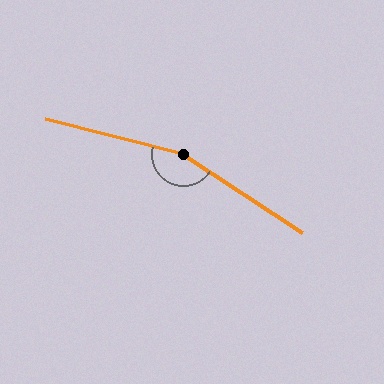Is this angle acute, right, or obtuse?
It is obtuse.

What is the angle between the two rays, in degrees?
Approximately 161 degrees.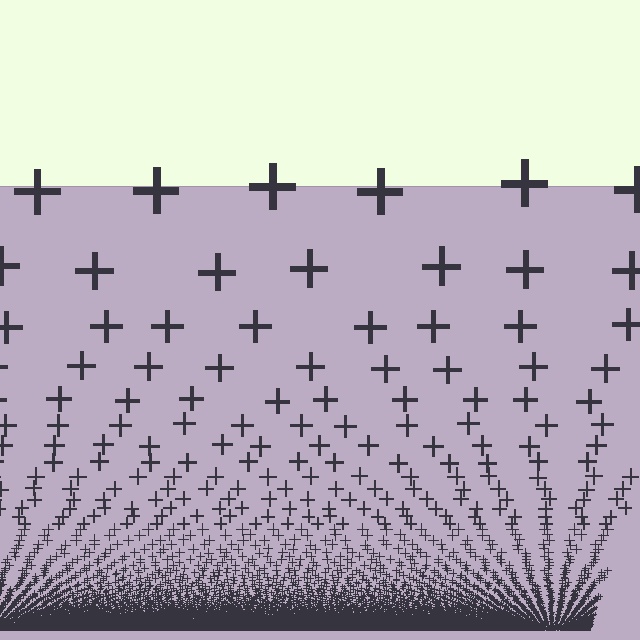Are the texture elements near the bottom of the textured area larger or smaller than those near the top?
Smaller. The gradient is inverted — elements near the bottom are smaller and denser.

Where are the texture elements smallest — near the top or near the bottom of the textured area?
Near the bottom.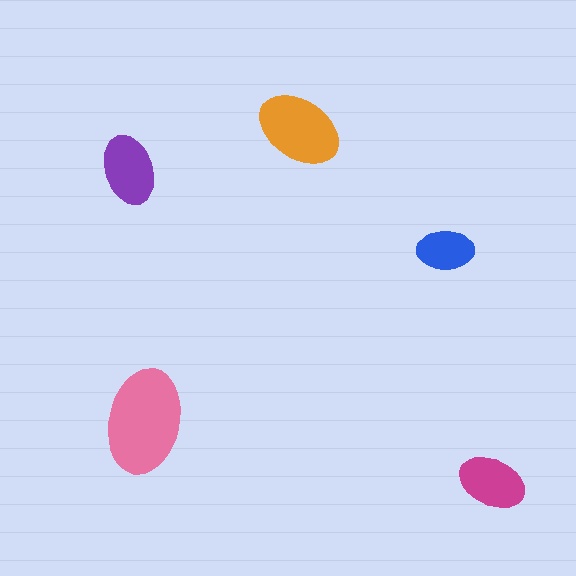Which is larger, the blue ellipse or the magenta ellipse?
The magenta one.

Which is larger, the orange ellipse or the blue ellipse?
The orange one.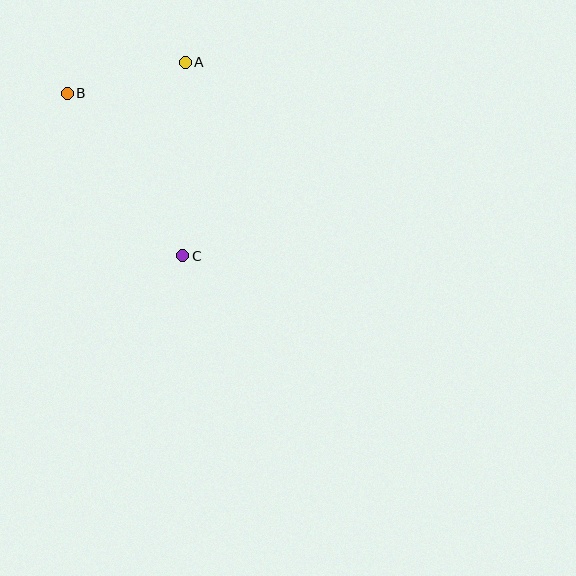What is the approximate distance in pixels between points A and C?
The distance between A and C is approximately 193 pixels.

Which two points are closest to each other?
Points A and B are closest to each other.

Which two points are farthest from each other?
Points B and C are farthest from each other.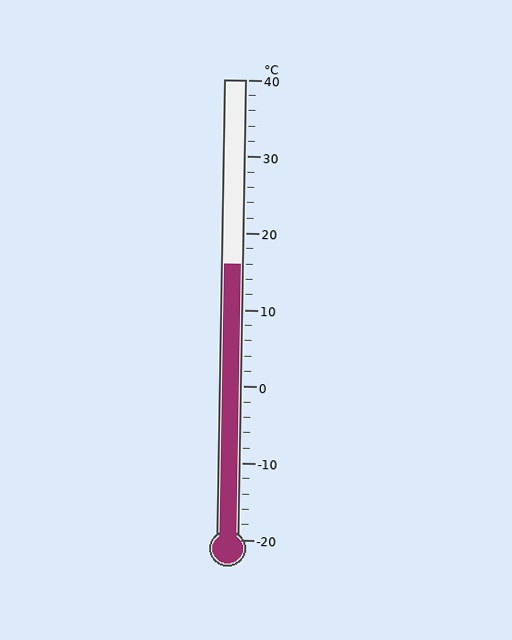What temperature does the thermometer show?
The thermometer shows approximately 16°C.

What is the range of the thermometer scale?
The thermometer scale ranges from -20°C to 40°C.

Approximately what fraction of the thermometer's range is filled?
The thermometer is filled to approximately 60% of its range.